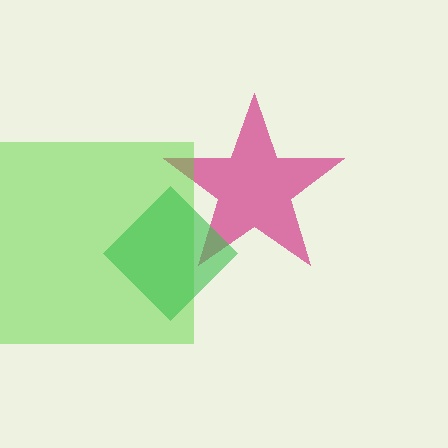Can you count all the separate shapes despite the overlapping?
Yes, there are 3 separate shapes.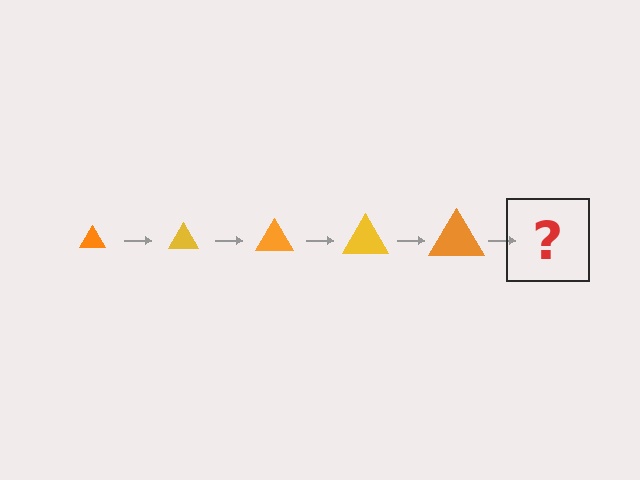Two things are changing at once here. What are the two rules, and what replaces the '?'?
The two rules are that the triangle grows larger each step and the color cycles through orange and yellow. The '?' should be a yellow triangle, larger than the previous one.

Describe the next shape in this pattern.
It should be a yellow triangle, larger than the previous one.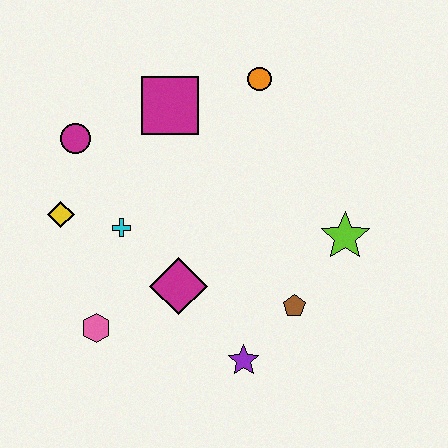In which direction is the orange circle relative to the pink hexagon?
The orange circle is above the pink hexagon.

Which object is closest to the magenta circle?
The yellow diamond is closest to the magenta circle.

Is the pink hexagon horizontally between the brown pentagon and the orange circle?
No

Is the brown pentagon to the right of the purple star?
Yes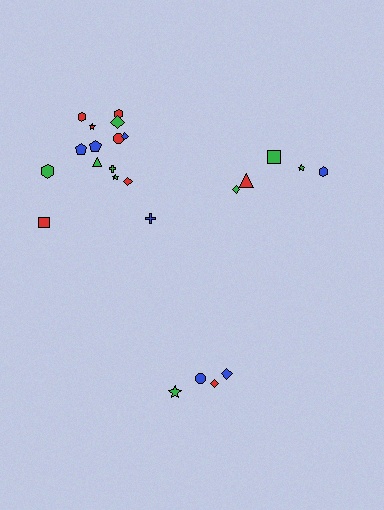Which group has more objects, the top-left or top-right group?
The top-left group.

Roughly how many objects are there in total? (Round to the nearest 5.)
Roughly 25 objects in total.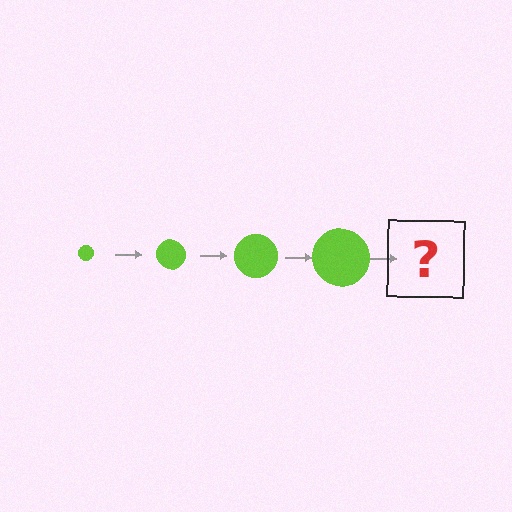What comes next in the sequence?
The next element should be a lime circle, larger than the previous one.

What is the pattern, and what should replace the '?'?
The pattern is that the circle gets progressively larger each step. The '?' should be a lime circle, larger than the previous one.